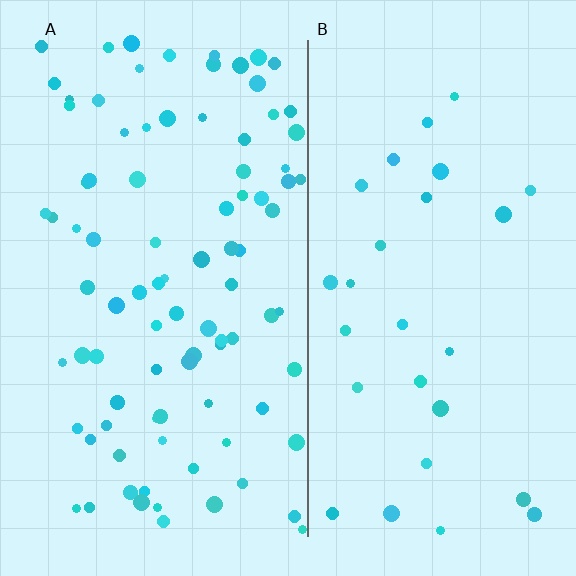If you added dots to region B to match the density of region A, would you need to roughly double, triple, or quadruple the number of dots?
Approximately triple.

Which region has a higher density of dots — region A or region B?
A (the left).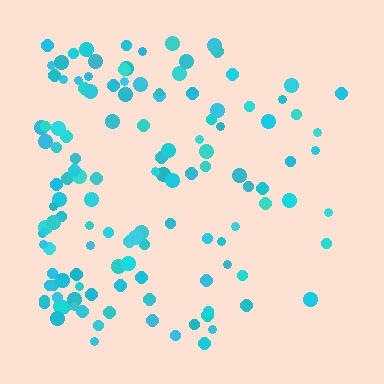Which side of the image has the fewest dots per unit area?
The right.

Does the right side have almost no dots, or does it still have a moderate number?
Still a moderate number, just noticeably fewer than the left.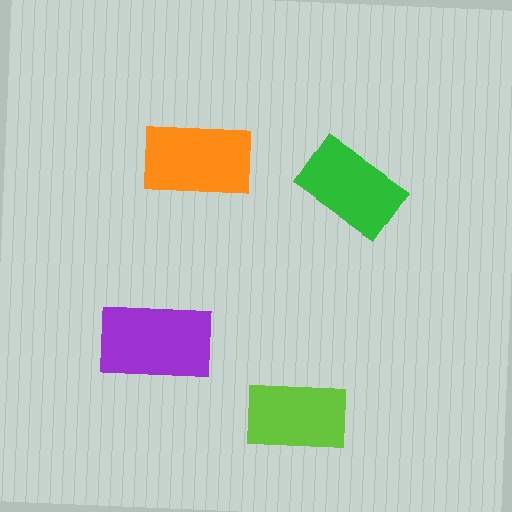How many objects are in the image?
There are 4 objects in the image.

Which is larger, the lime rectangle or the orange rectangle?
The orange one.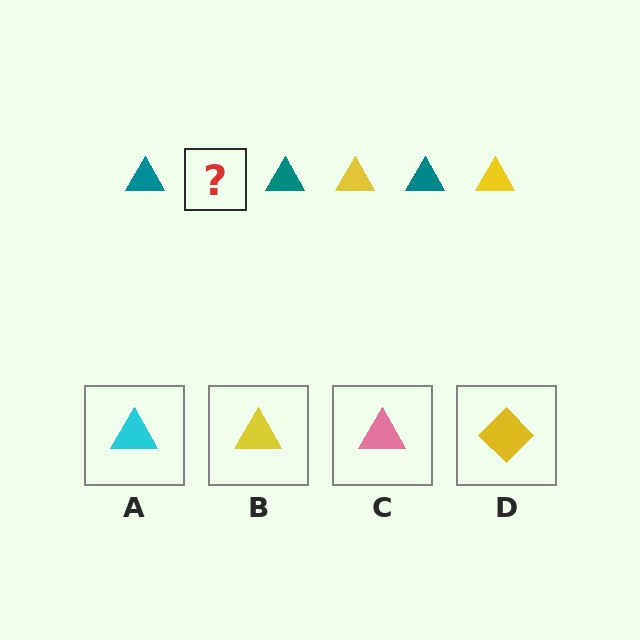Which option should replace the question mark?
Option B.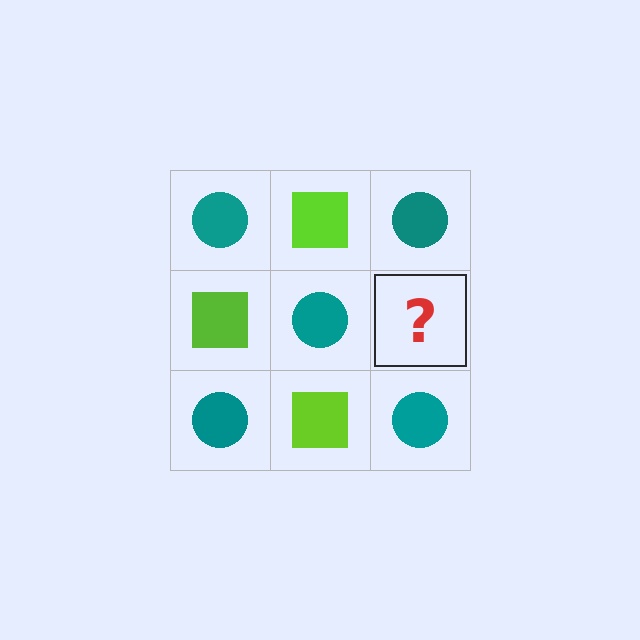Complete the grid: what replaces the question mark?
The question mark should be replaced with a lime square.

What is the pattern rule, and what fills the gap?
The rule is that it alternates teal circle and lime square in a checkerboard pattern. The gap should be filled with a lime square.